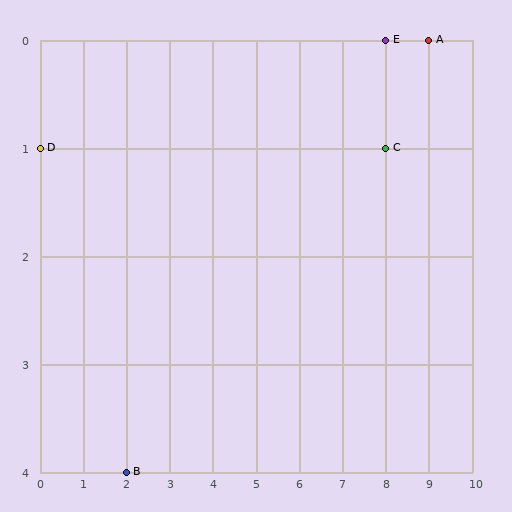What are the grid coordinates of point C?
Point C is at grid coordinates (8, 1).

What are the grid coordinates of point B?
Point B is at grid coordinates (2, 4).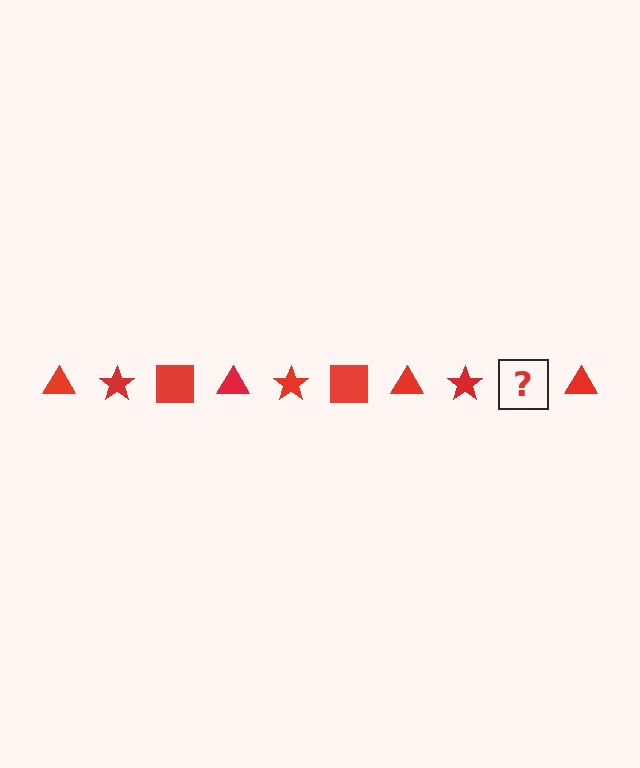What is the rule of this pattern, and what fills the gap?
The rule is that the pattern cycles through triangle, star, square shapes in red. The gap should be filled with a red square.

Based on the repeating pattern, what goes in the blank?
The blank should be a red square.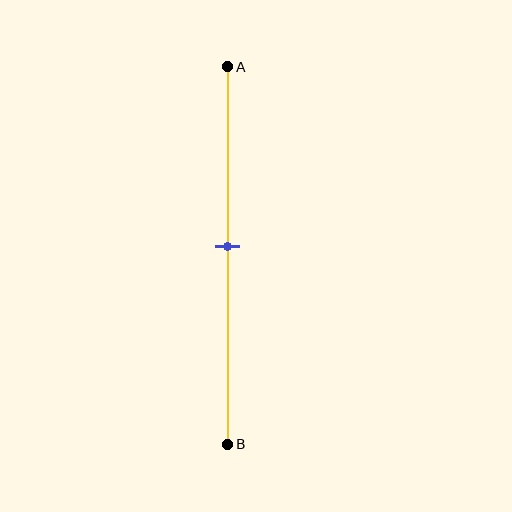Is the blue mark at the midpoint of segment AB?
Yes, the mark is approximately at the midpoint.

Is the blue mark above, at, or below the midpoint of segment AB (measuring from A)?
The blue mark is approximately at the midpoint of segment AB.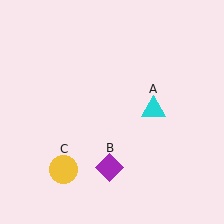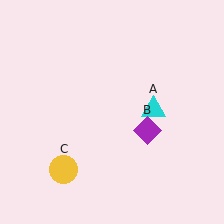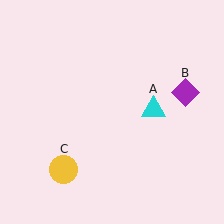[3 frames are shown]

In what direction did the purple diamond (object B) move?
The purple diamond (object B) moved up and to the right.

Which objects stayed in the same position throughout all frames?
Cyan triangle (object A) and yellow circle (object C) remained stationary.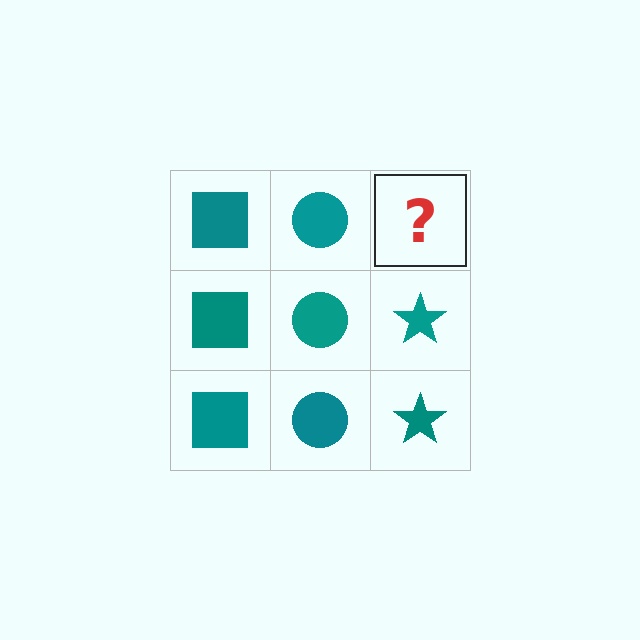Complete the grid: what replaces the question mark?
The question mark should be replaced with a teal star.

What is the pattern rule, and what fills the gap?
The rule is that each column has a consistent shape. The gap should be filled with a teal star.